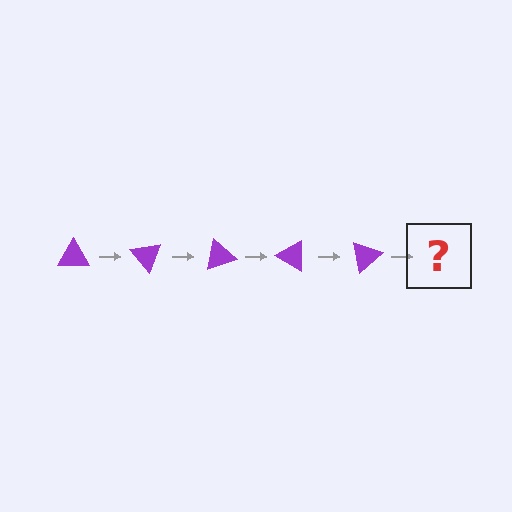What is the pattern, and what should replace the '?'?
The pattern is that the triangle rotates 50 degrees each step. The '?' should be a purple triangle rotated 250 degrees.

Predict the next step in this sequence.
The next step is a purple triangle rotated 250 degrees.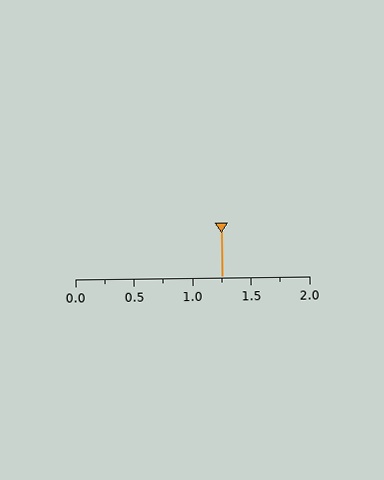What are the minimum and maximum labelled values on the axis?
The axis runs from 0.0 to 2.0.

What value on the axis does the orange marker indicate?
The marker indicates approximately 1.25.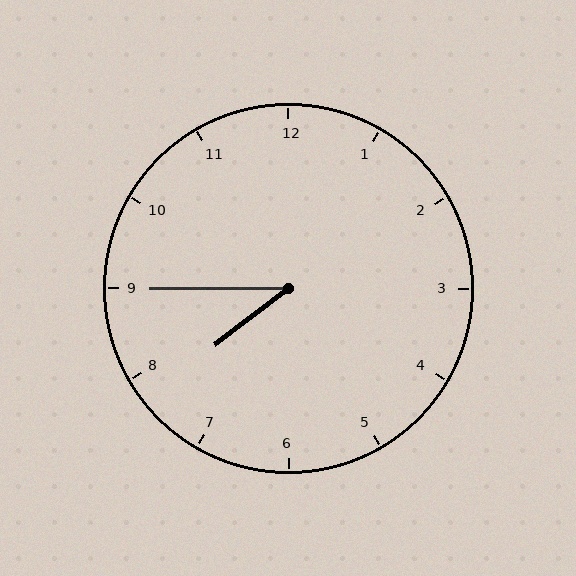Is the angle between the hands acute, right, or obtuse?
It is acute.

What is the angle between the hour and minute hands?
Approximately 38 degrees.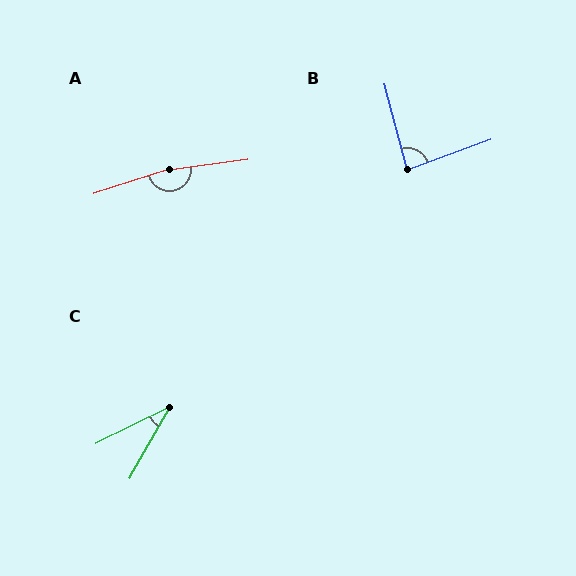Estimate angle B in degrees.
Approximately 85 degrees.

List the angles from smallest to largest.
C (34°), B (85°), A (170°).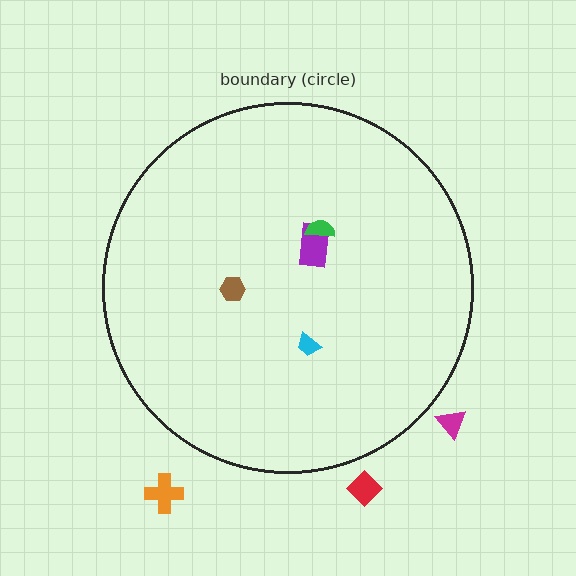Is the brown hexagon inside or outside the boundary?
Inside.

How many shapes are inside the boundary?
4 inside, 3 outside.